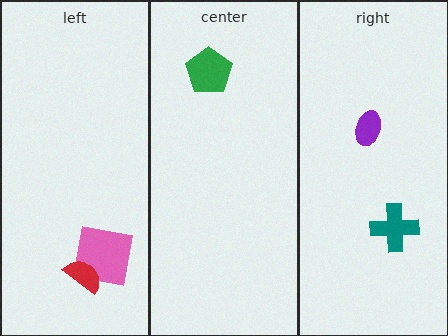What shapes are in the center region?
The green pentagon.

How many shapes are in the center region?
1.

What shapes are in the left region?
The pink square, the red semicircle.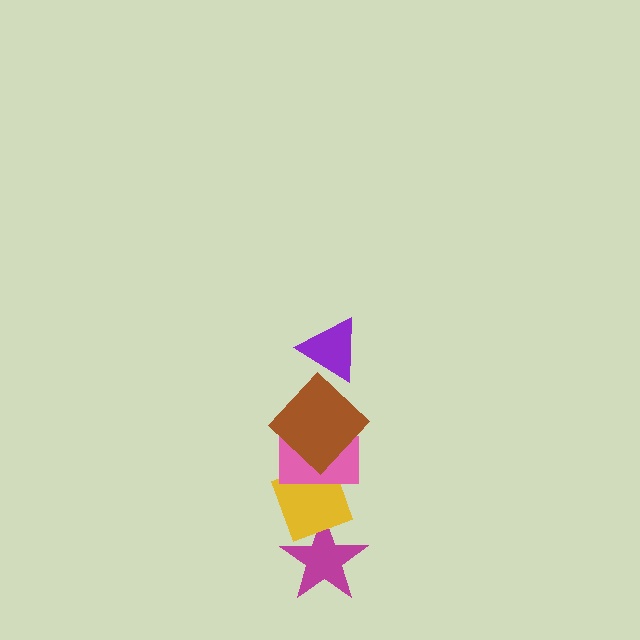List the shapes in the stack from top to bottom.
From top to bottom: the purple triangle, the brown diamond, the pink rectangle, the yellow diamond, the magenta star.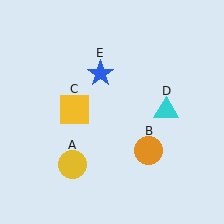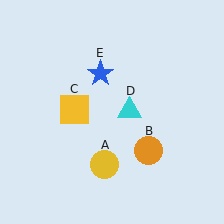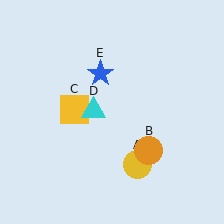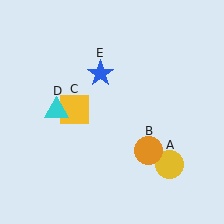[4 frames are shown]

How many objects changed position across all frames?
2 objects changed position: yellow circle (object A), cyan triangle (object D).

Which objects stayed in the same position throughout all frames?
Orange circle (object B) and yellow square (object C) and blue star (object E) remained stationary.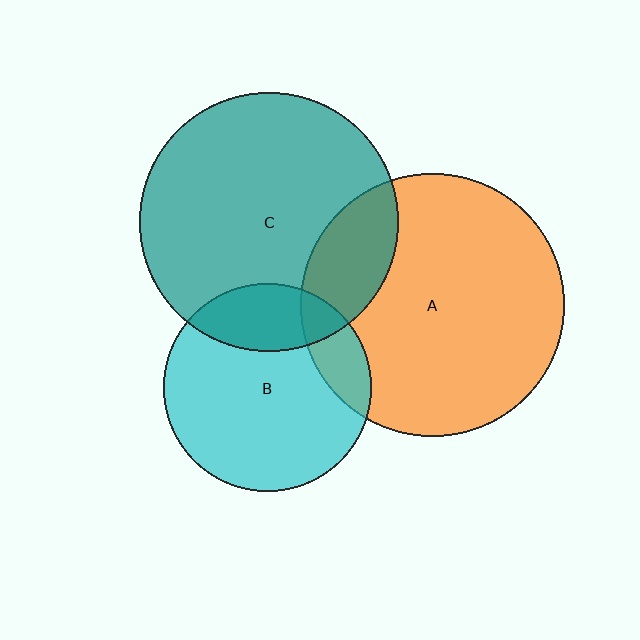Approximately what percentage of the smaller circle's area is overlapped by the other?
Approximately 20%.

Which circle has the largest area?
Circle A (orange).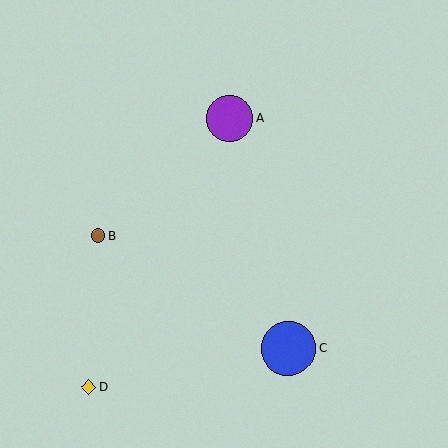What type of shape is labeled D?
Shape D is a yellow diamond.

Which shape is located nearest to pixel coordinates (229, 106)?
The purple circle (labeled A) at (230, 118) is nearest to that location.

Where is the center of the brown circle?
The center of the brown circle is at (98, 235).